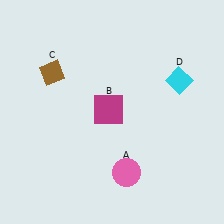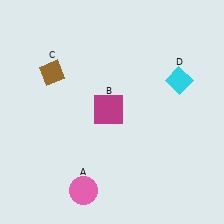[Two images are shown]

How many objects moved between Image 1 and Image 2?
1 object moved between the two images.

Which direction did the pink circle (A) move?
The pink circle (A) moved left.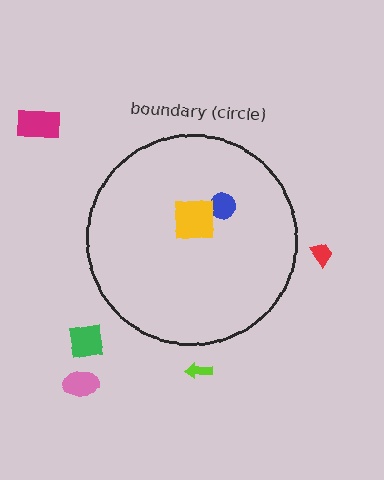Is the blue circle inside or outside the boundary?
Inside.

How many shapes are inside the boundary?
2 inside, 5 outside.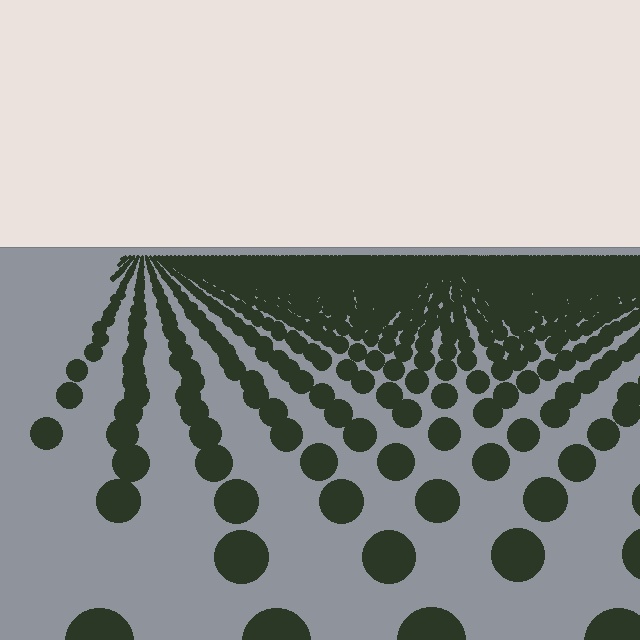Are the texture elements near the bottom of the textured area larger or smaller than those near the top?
Larger. Near the bottom, elements are closer to the viewer and appear at a bigger on-screen size.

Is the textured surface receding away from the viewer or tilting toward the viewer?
The surface is receding away from the viewer. Texture elements get smaller and denser toward the top.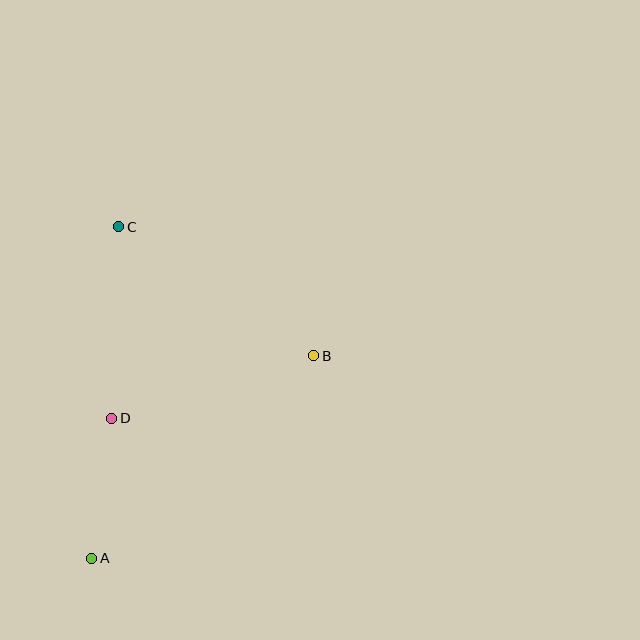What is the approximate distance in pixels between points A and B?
The distance between A and B is approximately 301 pixels.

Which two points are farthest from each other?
Points A and C are farthest from each other.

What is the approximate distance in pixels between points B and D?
The distance between B and D is approximately 212 pixels.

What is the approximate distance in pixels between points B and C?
The distance between B and C is approximately 234 pixels.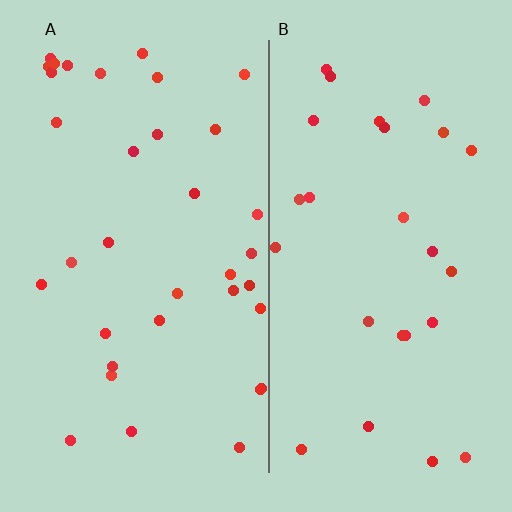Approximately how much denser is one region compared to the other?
Approximately 1.3× — region A over region B.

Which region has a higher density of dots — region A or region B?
A (the left).